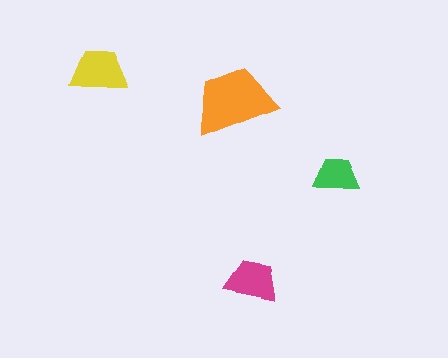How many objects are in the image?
There are 4 objects in the image.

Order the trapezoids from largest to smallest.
the orange one, the yellow one, the magenta one, the green one.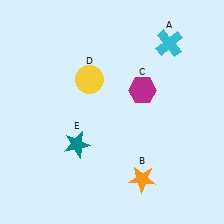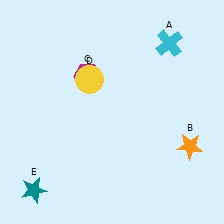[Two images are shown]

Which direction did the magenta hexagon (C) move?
The magenta hexagon (C) moved left.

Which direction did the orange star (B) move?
The orange star (B) moved right.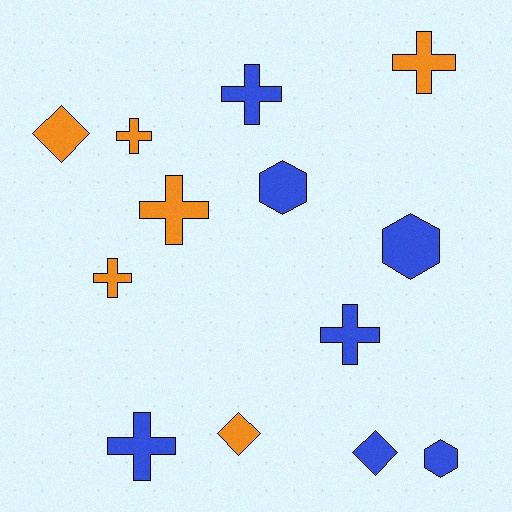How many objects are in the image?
There are 13 objects.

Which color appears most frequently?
Blue, with 7 objects.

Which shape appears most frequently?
Cross, with 7 objects.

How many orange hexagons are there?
There are no orange hexagons.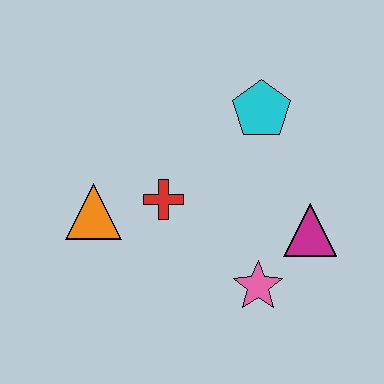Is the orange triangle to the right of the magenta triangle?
No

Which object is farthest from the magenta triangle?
The orange triangle is farthest from the magenta triangle.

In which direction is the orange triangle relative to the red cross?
The orange triangle is to the left of the red cross.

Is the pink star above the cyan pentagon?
No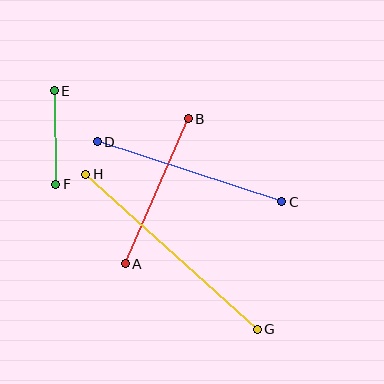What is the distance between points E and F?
The distance is approximately 94 pixels.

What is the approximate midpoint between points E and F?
The midpoint is at approximately (55, 137) pixels.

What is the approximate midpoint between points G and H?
The midpoint is at approximately (171, 252) pixels.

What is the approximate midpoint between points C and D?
The midpoint is at approximately (190, 172) pixels.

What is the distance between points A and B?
The distance is approximately 158 pixels.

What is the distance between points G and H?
The distance is approximately 231 pixels.